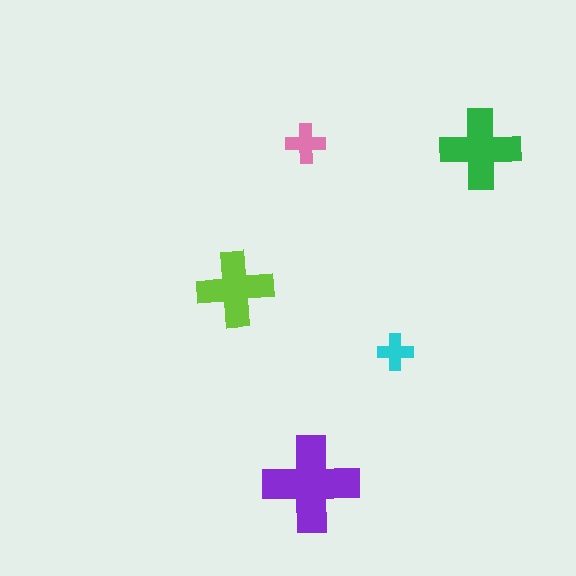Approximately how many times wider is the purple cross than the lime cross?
About 1.5 times wider.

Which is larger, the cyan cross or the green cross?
The green one.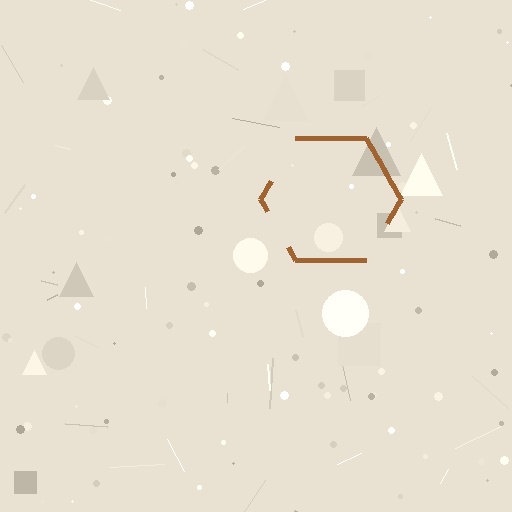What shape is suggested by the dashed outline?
The dashed outline suggests a hexagon.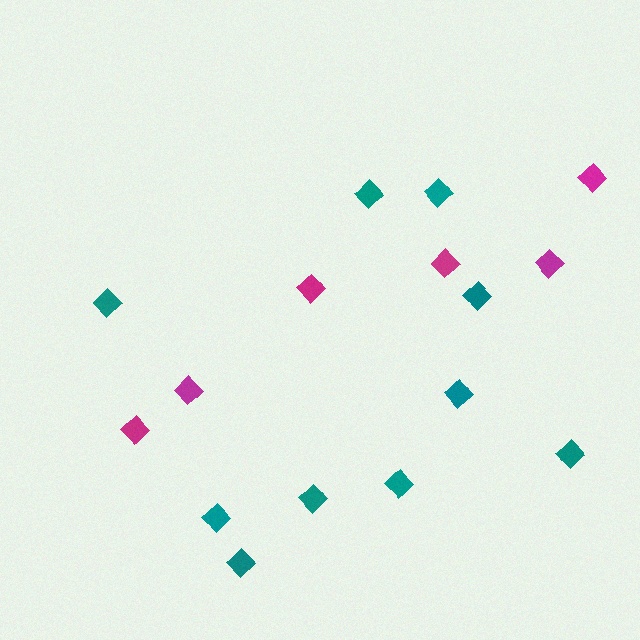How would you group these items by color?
There are 2 groups: one group of teal diamonds (10) and one group of magenta diamonds (6).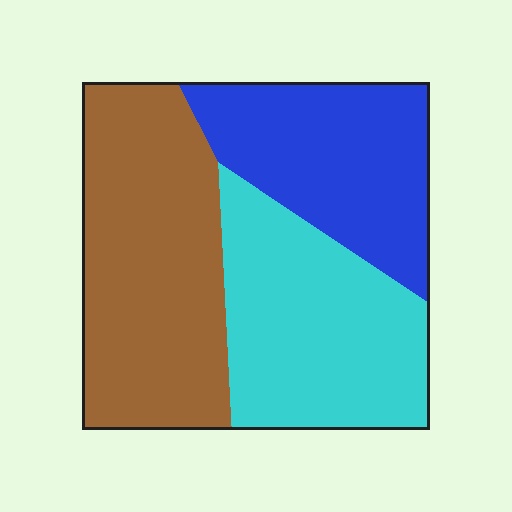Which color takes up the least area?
Blue, at roughly 30%.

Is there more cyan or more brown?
Brown.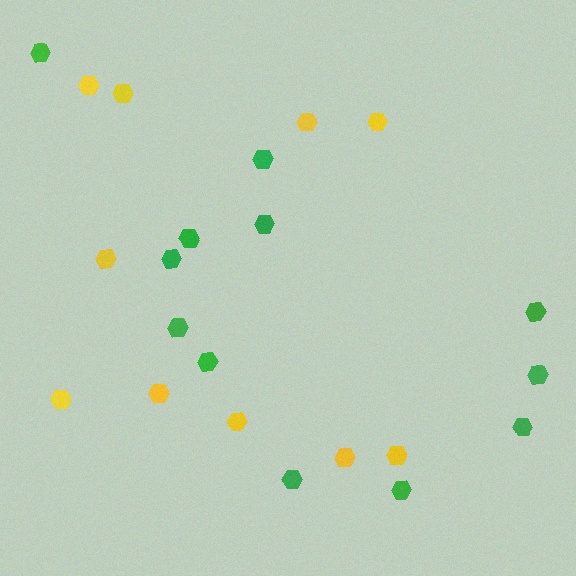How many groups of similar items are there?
There are 2 groups: one group of yellow hexagons (10) and one group of green hexagons (12).